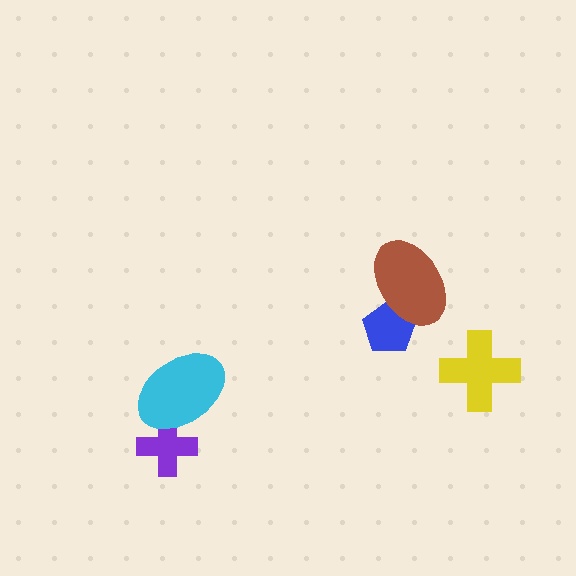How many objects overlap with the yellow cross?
0 objects overlap with the yellow cross.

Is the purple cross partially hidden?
Yes, it is partially covered by another shape.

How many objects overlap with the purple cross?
1 object overlaps with the purple cross.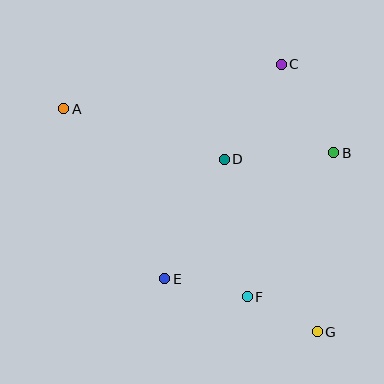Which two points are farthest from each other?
Points A and G are farthest from each other.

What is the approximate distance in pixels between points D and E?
The distance between D and E is approximately 133 pixels.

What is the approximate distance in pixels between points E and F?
The distance between E and F is approximately 84 pixels.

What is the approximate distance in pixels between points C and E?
The distance between C and E is approximately 244 pixels.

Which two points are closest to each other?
Points F and G are closest to each other.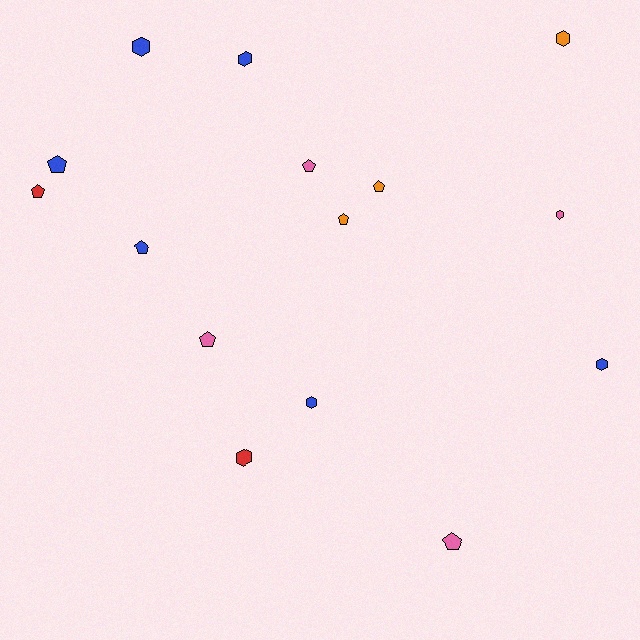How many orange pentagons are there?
There are 2 orange pentagons.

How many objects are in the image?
There are 15 objects.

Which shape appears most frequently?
Pentagon, with 8 objects.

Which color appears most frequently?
Blue, with 6 objects.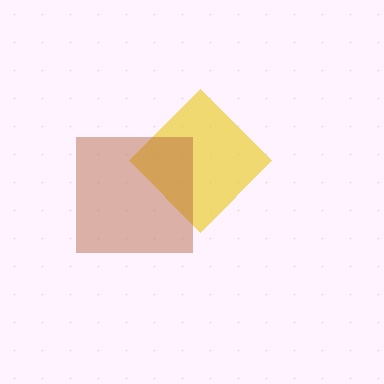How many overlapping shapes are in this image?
There are 2 overlapping shapes in the image.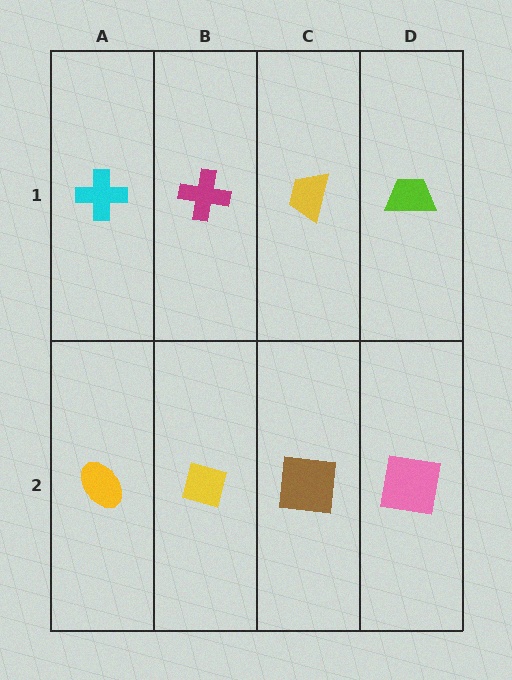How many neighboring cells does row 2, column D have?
2.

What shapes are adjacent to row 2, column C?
A yellow trapezoid (row 1, column C), a yellow diamond (row 2, column B), a pink square (row 2, column D).